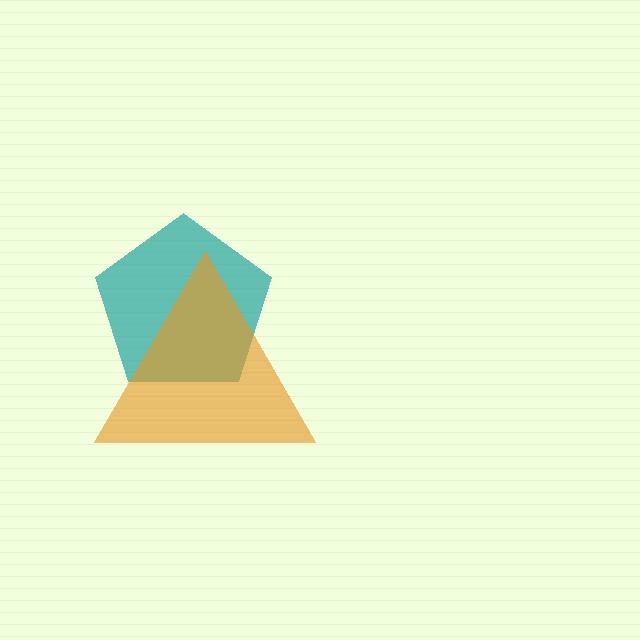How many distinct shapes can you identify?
There are 2 distinct shapes: a teal pentagon, an orange triangle.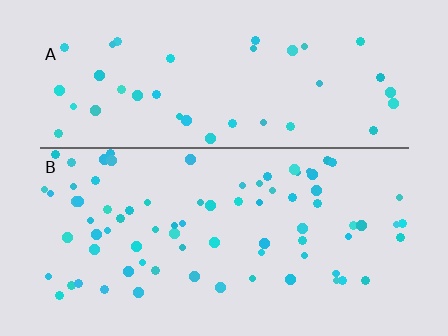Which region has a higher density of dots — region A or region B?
B (the bottom).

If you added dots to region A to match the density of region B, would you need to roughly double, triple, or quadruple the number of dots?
Approximately double.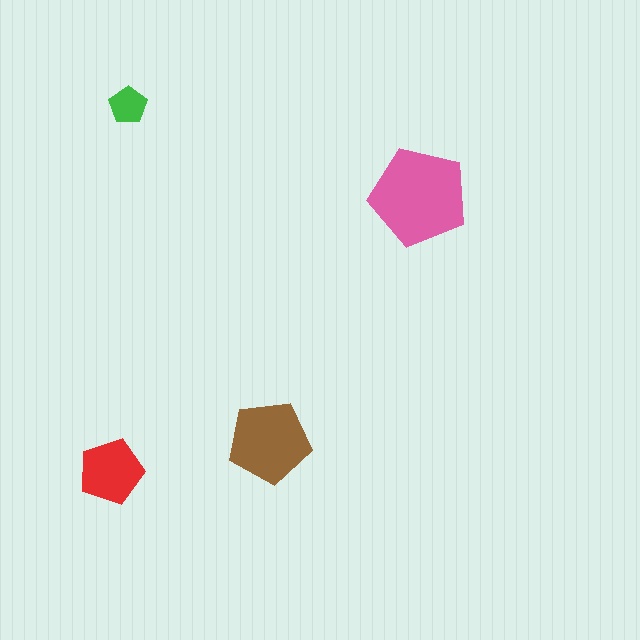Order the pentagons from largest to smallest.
the pink one, the brown one, the red one, the green one.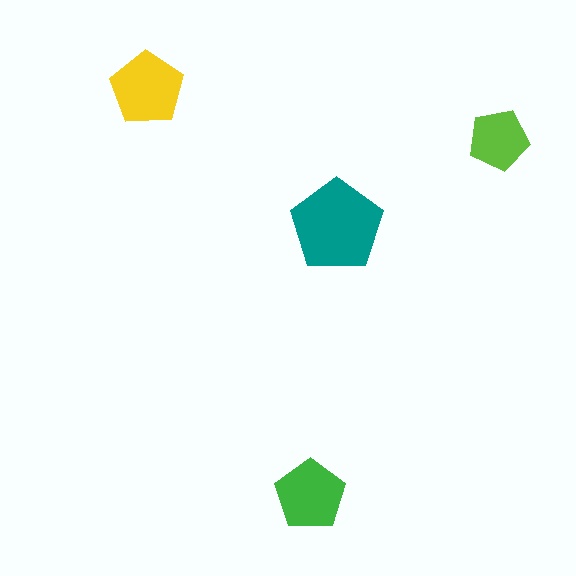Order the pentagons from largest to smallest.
the teal one, the yellow one, the green one, the lime one.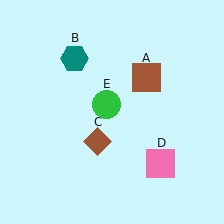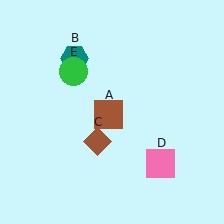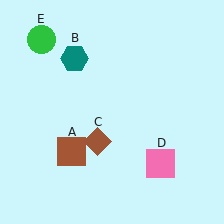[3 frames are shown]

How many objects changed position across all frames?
2 objects changed position: brown square (object A), green circle (object E).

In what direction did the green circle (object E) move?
The green circle (object E) moved up and to the left.